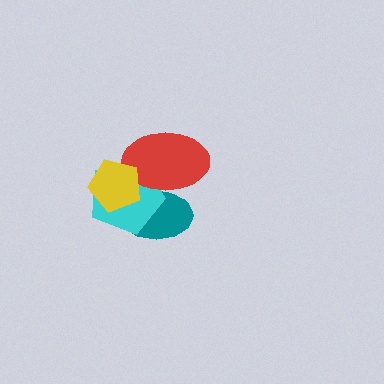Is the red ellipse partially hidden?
Yes, it is partially covered by another shape.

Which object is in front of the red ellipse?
The yellow pentagon is in front of the red ellipse.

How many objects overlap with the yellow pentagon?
3 objects overlap with the yellow pentagon.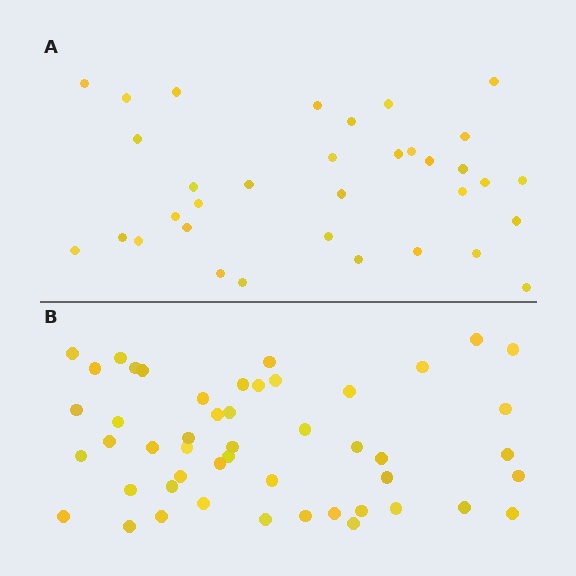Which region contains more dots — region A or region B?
Region B (the bottom region) has more dots.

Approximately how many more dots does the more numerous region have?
Region B has approximately 15 more dots than region A.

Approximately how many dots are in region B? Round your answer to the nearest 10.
About 50 dots. (The exact count is 49, which rounds to 50.)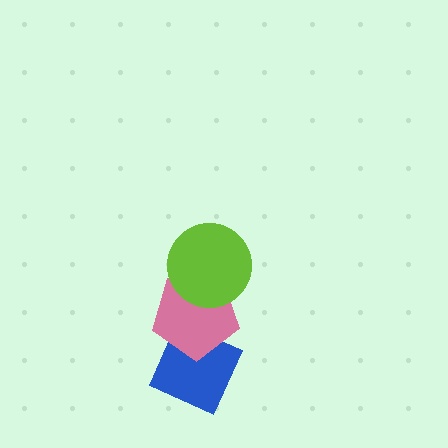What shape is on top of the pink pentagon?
The lime circle is on top of the pink pentagon.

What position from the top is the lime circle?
The lime circle is 1st from the top.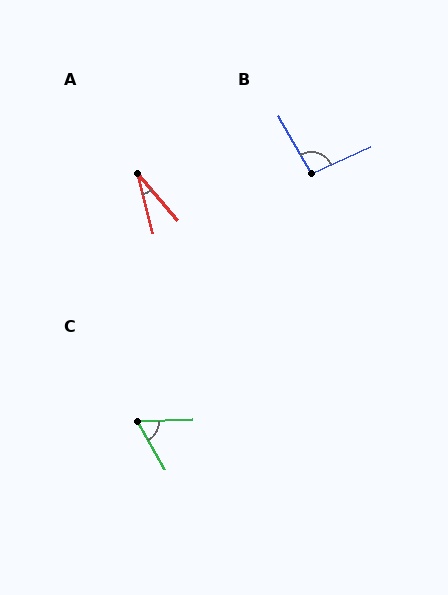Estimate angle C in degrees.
Approximately 62 degrees.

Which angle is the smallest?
A, at approximately 26 degrees.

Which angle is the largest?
B, at approximately 96 degrees.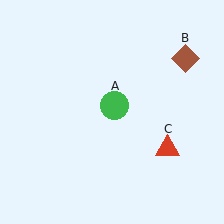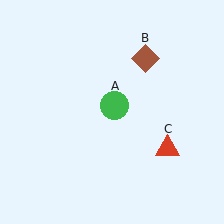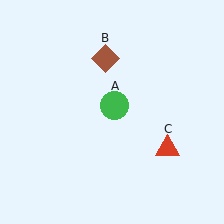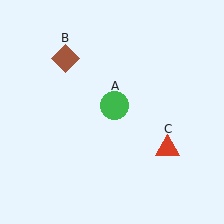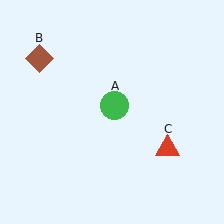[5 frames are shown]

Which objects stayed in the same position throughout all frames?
Green circle (object A) and red triangle (object C) remained stationary.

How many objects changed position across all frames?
1 object changed position: brown diamond (object B).